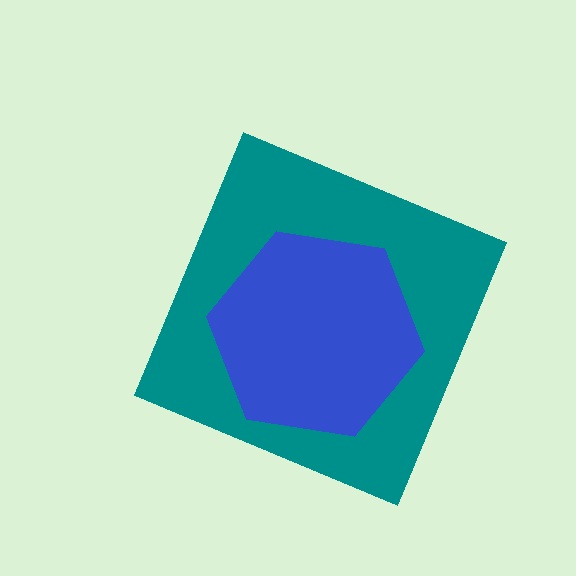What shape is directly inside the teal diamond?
The blue hexagon.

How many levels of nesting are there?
2.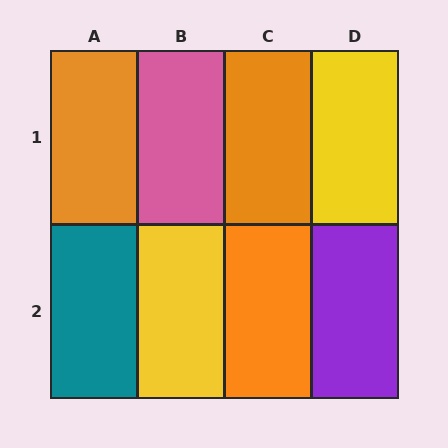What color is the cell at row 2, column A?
Teal.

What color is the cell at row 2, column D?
Purple.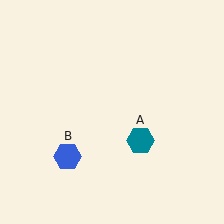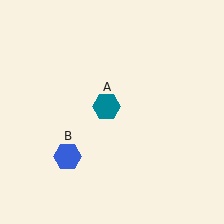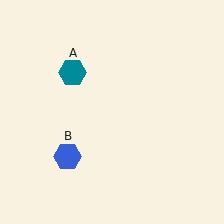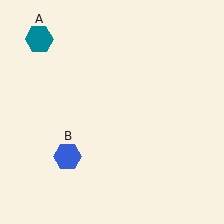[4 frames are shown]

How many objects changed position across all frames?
1 object changed position: teal hexagon (object A).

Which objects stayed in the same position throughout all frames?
Blue hexagon (object B) remained stationary.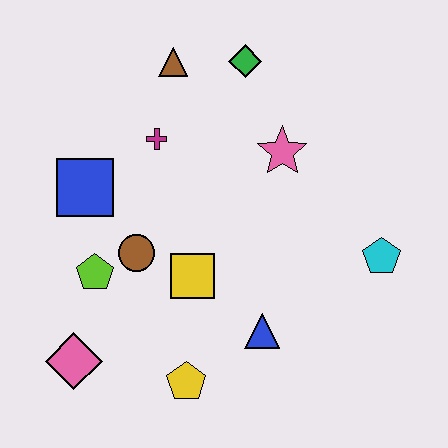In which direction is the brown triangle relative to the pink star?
The brown triangle is to the left of the pink star.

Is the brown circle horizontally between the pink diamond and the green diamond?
Yes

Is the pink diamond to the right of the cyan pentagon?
No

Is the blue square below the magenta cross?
Yes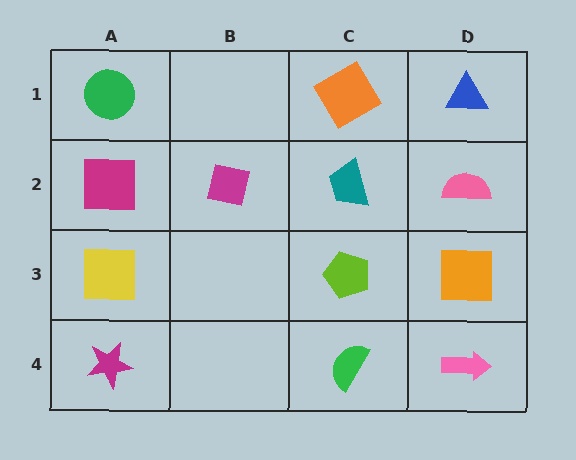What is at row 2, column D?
A pink semicircle.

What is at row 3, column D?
An orange square.